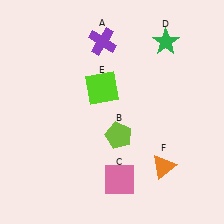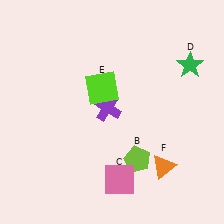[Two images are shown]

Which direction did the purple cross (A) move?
The purple cross (A) moved down.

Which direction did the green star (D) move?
The green star (D) moved right.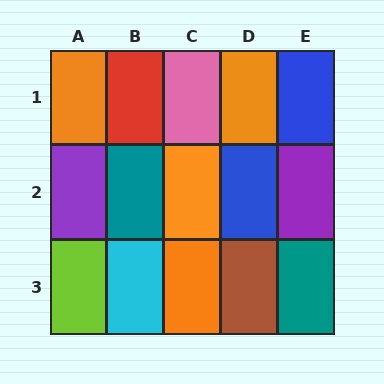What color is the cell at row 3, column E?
Teal.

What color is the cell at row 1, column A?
Orange.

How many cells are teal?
2 cells are teal.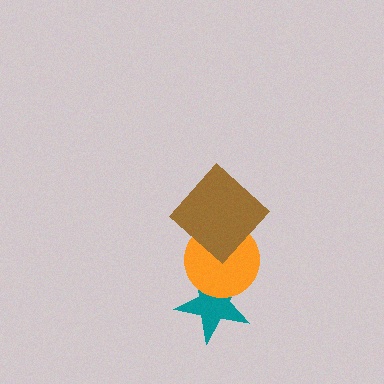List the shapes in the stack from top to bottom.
From top to bottom: the brown diamond, the orange circle, the teal star.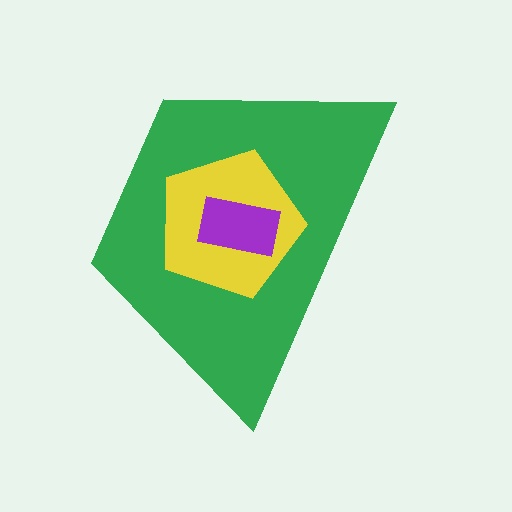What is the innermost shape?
The purple rectangle.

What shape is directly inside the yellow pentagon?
The purple rectangle.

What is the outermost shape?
The green trapezoid.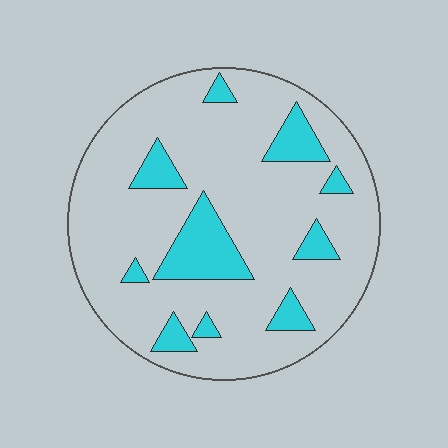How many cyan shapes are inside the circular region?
10.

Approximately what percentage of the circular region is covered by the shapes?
Approximately 20%.